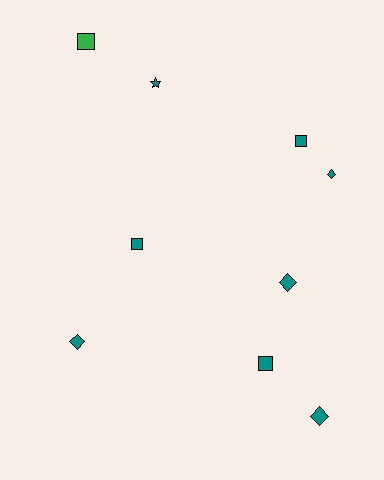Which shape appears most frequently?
Diamond, with 4 objects.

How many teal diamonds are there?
There are 4 teal diamonds.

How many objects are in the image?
There are 9 objects.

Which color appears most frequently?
Teal, with 8 objects.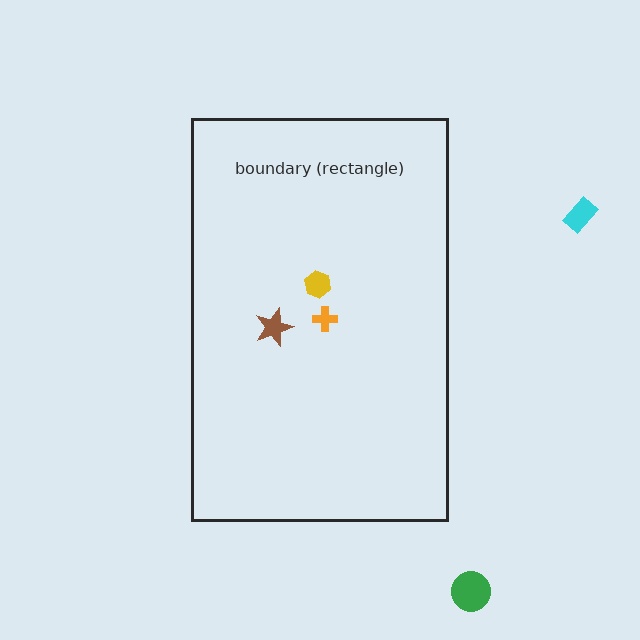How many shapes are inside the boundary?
3 inside, 2 outside.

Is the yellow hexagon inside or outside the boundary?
Inside.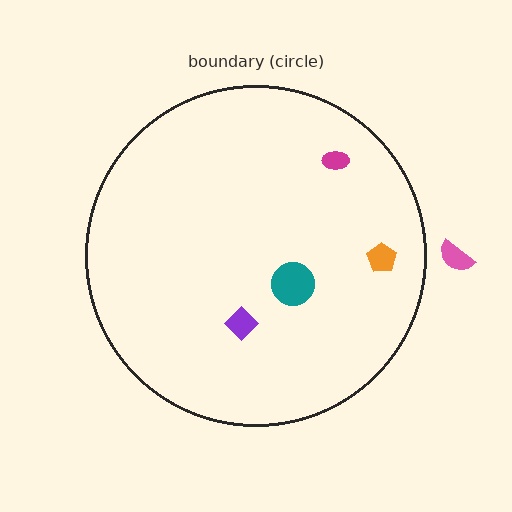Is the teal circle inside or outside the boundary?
Inside.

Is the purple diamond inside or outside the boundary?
Inside.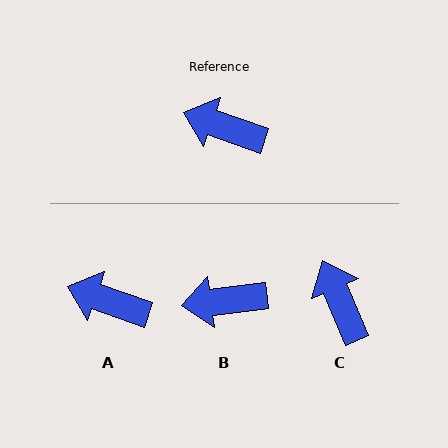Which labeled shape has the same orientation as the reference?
A.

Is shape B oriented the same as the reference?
No, it is off by about 26 degrees.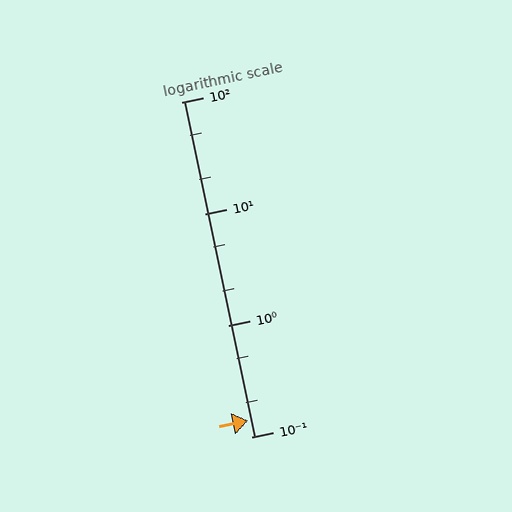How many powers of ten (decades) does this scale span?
The scale spans 3 decades, from 0.1 to 100.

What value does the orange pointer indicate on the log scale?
The pointer indicates approximately 0.14.